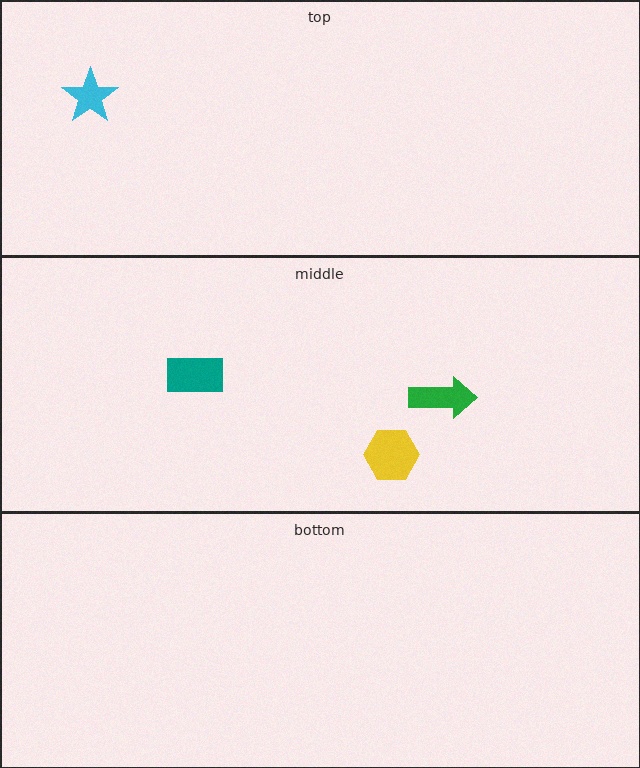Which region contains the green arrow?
The middle region.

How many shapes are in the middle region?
3.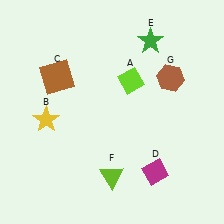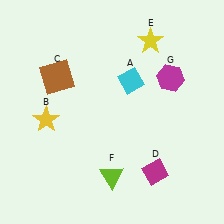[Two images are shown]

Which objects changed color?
A changed from lime to cyan. E changed from green to yellow. G changed from brown to magenta.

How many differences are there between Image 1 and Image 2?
There are 3 differences between the two images.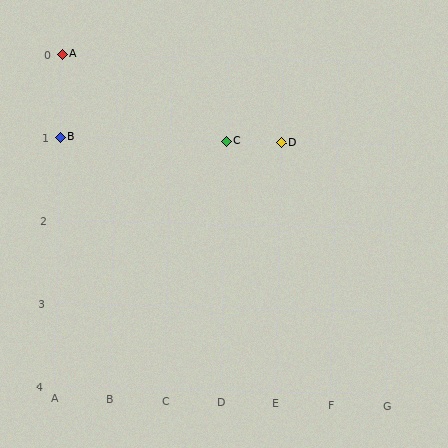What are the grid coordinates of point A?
Point A is at grid coordinates (A, 0).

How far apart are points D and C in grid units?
Points D and C are 1 column apart.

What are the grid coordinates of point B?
Point B is at grid coordinates (A, 1).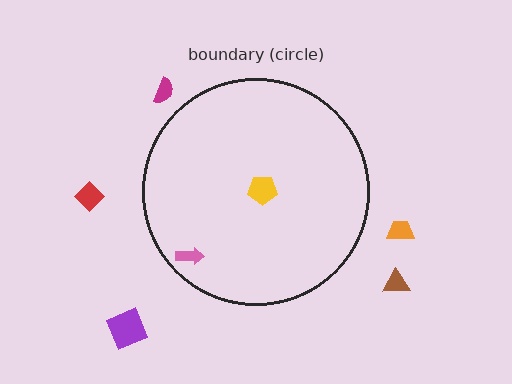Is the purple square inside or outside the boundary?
Outside.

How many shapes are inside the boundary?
2 inside, 5 outside.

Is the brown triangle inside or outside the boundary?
Outside.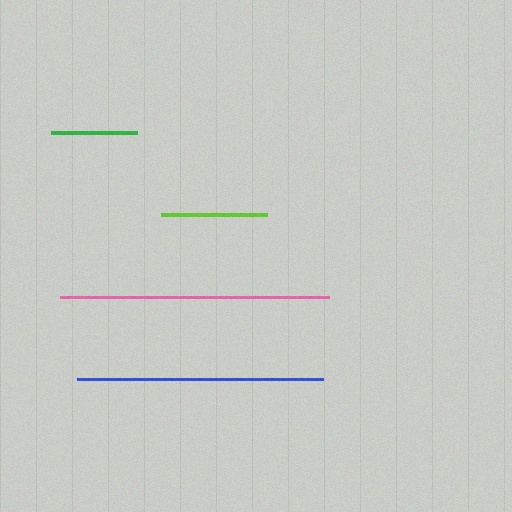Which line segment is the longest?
The pink line is the longest at approximately 269 pixels.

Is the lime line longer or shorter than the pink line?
The pink line is longer than the lime line.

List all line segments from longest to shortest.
From longest to shortest: pink, blue, lime, green.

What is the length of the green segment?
The green segment is approximately 86 pixels long.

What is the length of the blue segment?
The blue segment is approximately 246 pixels long.